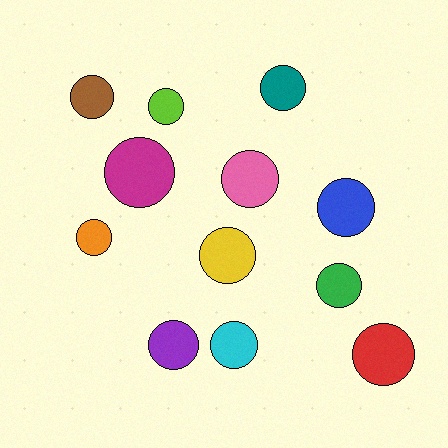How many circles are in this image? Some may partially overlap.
There are 12 circles.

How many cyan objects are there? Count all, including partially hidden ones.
There is 1 cyan object.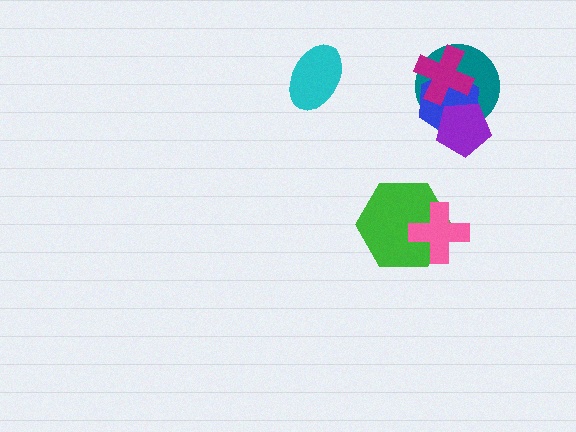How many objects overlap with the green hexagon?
1 object overlaps with the green hexagon.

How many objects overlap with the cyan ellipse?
0 objects overlap with the cyan ellipse.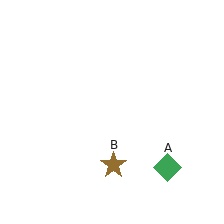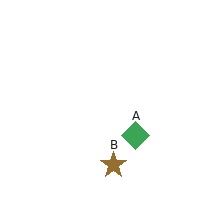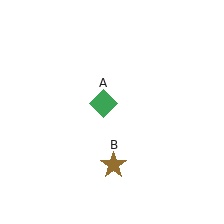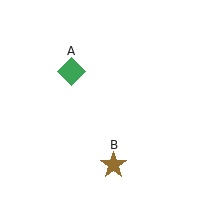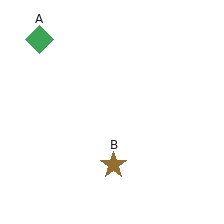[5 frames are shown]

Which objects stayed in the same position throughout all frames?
Brown star (object B) remained stationary.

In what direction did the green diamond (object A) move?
The green diamond (object A) moved up and to the left.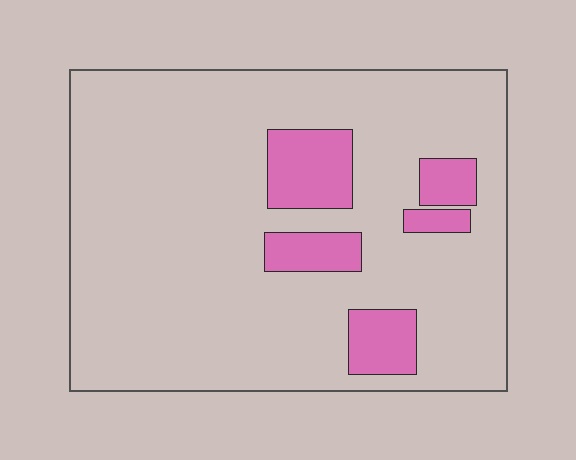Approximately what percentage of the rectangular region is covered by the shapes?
Approximately 15%.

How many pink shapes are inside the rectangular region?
5.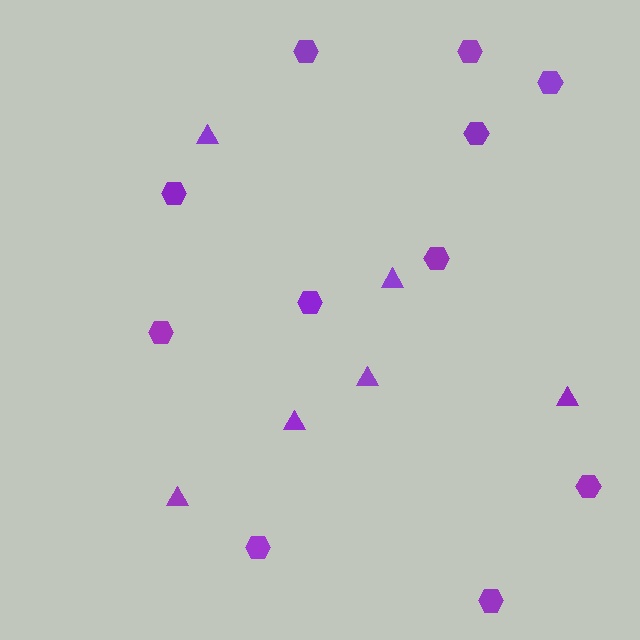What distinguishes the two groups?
There are 2 groups: one group of hexagons (11) and one group of triangles (6).